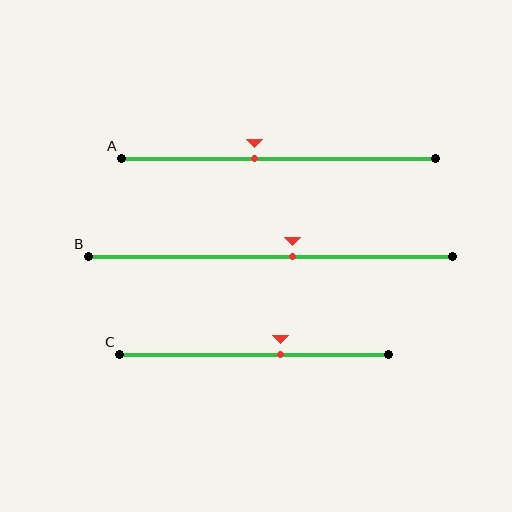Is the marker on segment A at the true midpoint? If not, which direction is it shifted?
No, the marker on segment A is shifted to the left by about 8% of the segment length.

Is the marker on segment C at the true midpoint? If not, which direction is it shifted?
No, the marker on segment C is shifted to the right by about 10% of the segment length.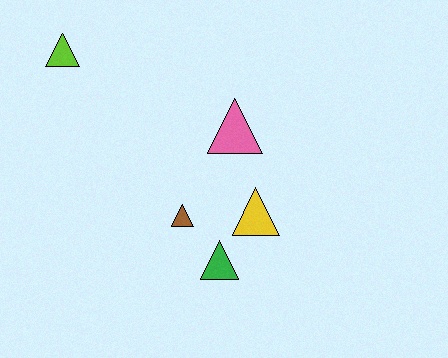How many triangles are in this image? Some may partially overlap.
There are 5 triangles.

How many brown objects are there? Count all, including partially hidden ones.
There is 1 brown object.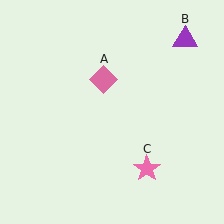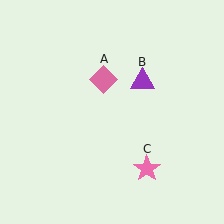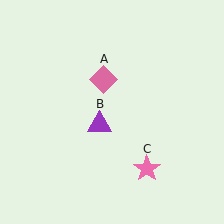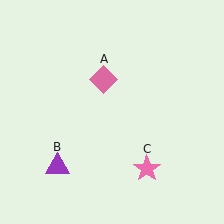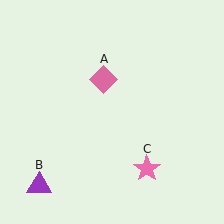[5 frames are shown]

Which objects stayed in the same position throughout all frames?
Pink diamond (object A) and pink star (object C) remained stationary.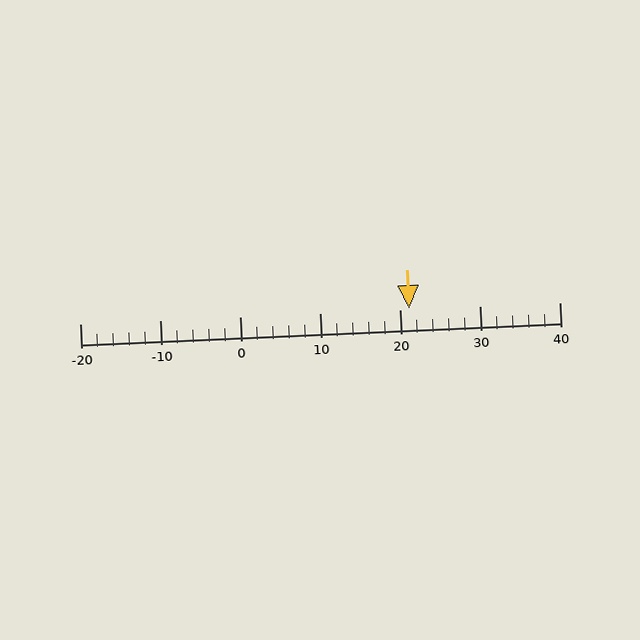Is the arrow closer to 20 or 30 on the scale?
The arrow is closer to 20.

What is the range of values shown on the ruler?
The ruler shows values from -20 to 40.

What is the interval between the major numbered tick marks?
The major tick marks are spaced 10 units apart.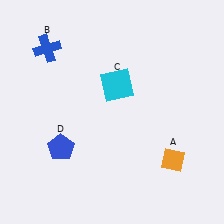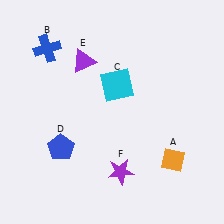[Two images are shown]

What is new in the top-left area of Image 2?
A purple triangle (E) was added in the top-left area of Image 2.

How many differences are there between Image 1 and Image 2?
There are 2 differences between the two images.